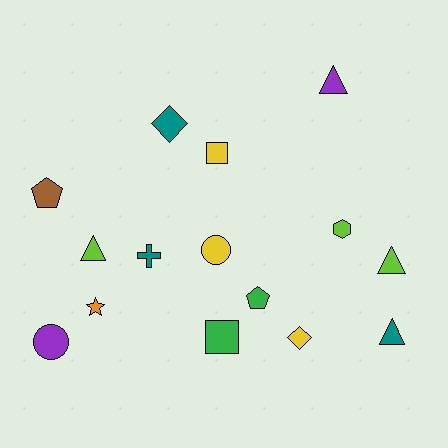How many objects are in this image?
There are 15 objects.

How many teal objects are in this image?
There are 3 teal objects.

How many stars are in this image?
There is 1 star.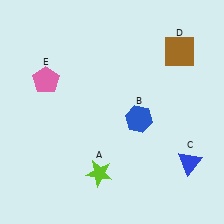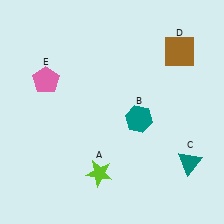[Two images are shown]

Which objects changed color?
B changed from blue to teal. C changed from blue to teal.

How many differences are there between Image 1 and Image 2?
There are 2 differences between the two images.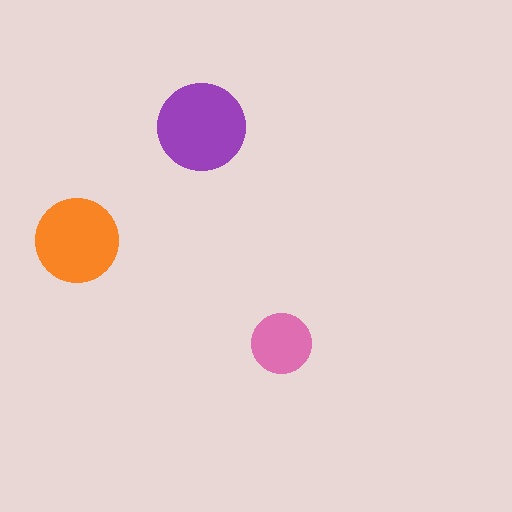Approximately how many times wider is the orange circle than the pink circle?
About 1.5 times wider.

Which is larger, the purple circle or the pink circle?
The purple one.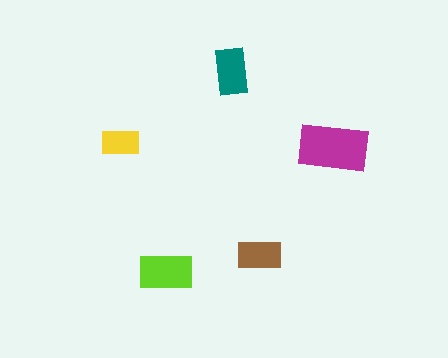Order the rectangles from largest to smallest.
the magenta one, the lime one, the teal one, the brown one, the yellow one.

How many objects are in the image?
There are 5 objects in the image.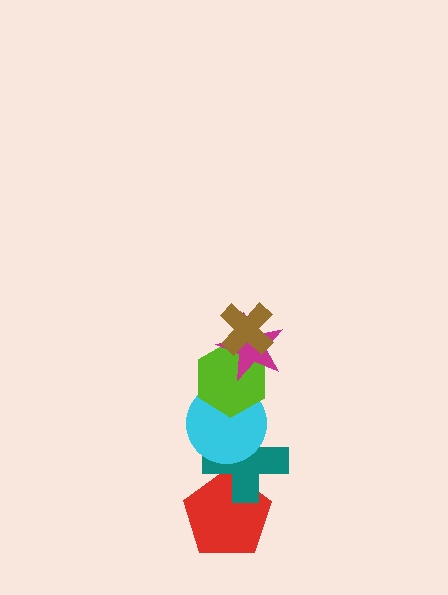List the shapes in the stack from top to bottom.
From top to bottom: the brown cross, the magenta star, the lime hexagon, the cyan circle, the teal cross, the red pentagon.